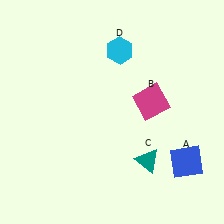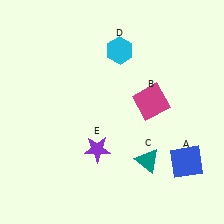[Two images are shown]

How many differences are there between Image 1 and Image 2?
There is 1 difference between the two images.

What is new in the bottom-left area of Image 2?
A purple star (E) was added in the bottom-left area of Image 2.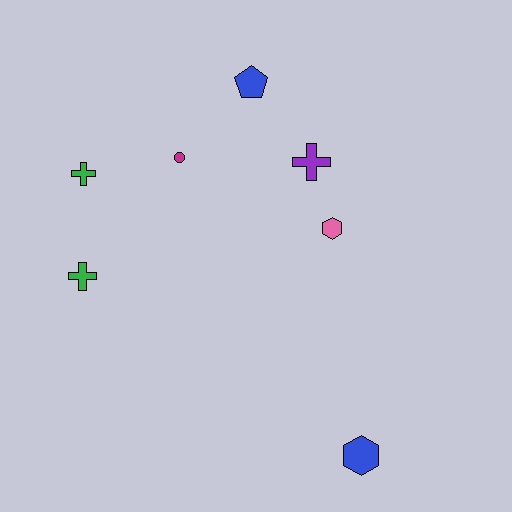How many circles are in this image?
There is 1 circle.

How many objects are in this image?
There are 7 objects.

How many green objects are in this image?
There are 2 green objects.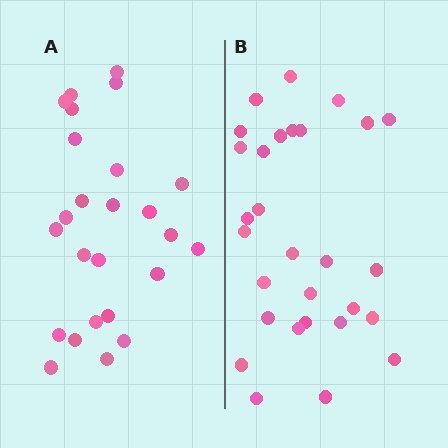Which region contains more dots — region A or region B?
Region B (the right region) has more dots.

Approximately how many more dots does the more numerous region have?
Region B has about 4 more dots than region A.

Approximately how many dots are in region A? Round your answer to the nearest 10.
About 20 dots. (The exact count is 25, which rounds to 20.)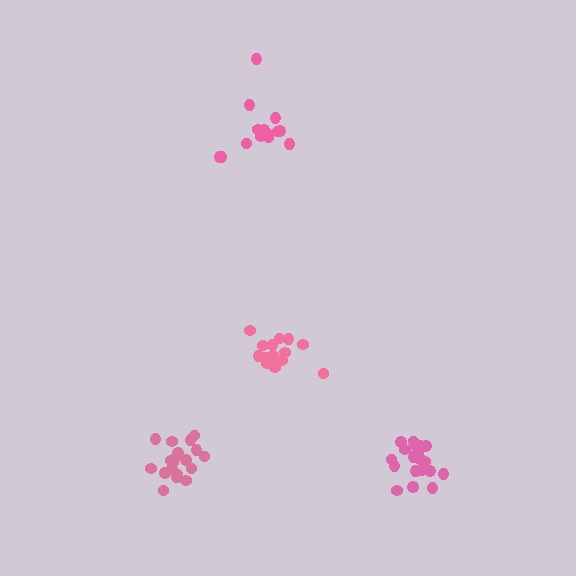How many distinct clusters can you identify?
There are 4 distinct clusters.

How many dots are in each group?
Group 1: 15 dots, Group 2: 19 dots, Group 3: 16 dots, Group 4: 21 dots (71 total).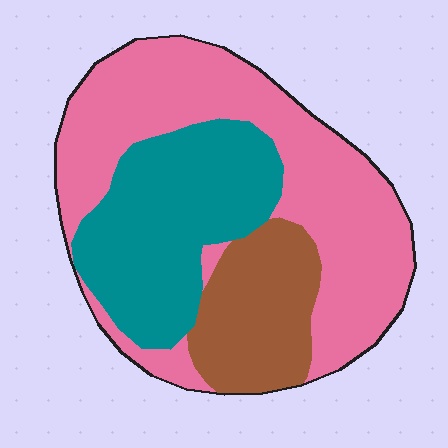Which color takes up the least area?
Brown, at roughly 20%.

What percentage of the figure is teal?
Teal takes up between a sixth and a third of the figure.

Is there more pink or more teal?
Pink.